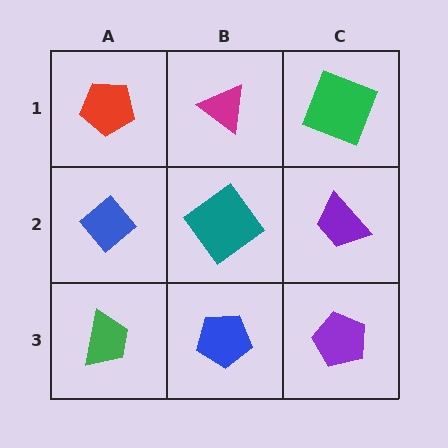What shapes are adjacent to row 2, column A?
A red pentagon (row 1, column A), a green trapezoid (row 3, column A), a teal diamond (row 2, column B).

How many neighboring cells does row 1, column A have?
2.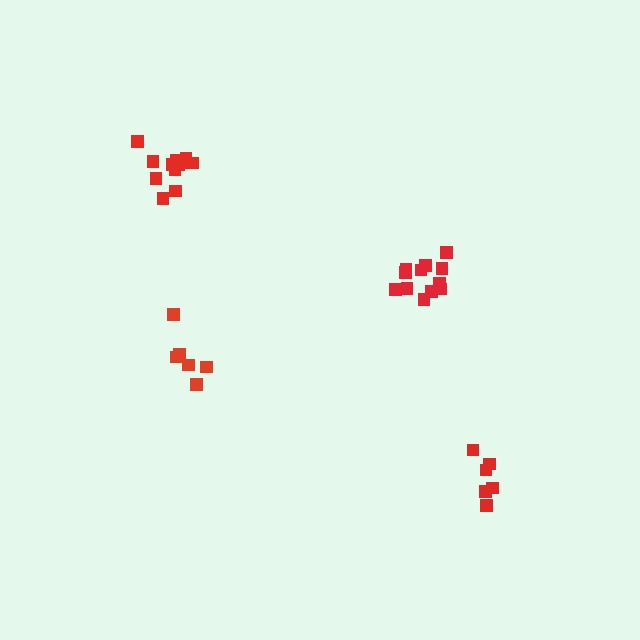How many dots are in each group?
Group 1: 12 dots, Group 2: 12 dots, Group 3: 6 dots, Group 4: 6 dots (36 total).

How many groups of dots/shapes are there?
There are 4 groups.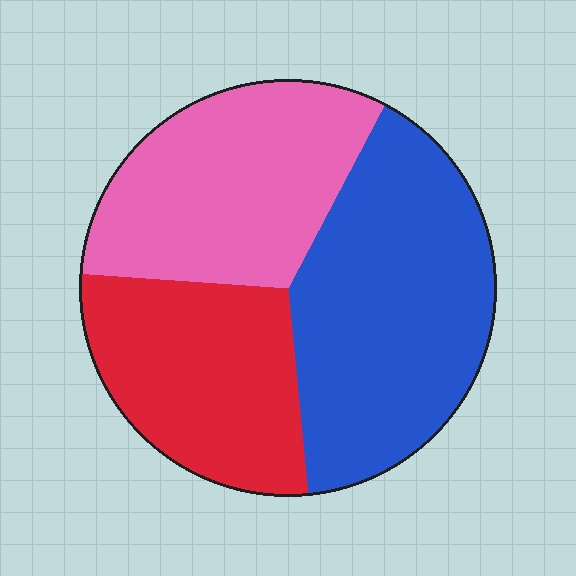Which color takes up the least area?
Red, at roughly 30%.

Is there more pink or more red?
Pink.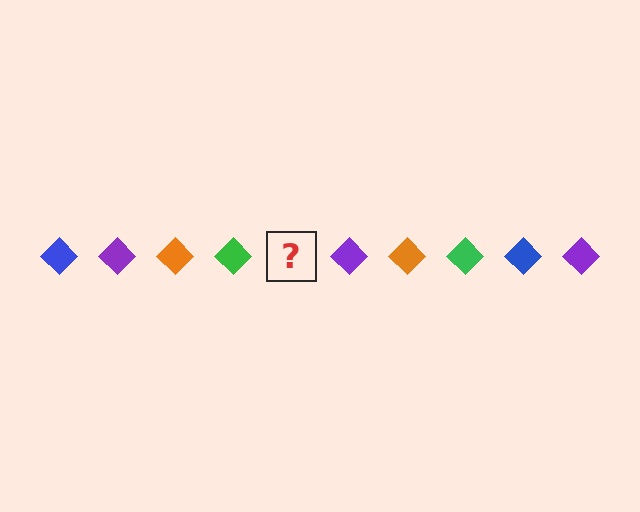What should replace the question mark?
The question mark should be replaced with a blue diamond.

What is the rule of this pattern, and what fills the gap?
The rule is that the pattern cycles through blue, purple, orange, green diamonds. The gap should be filled with a blue diamond.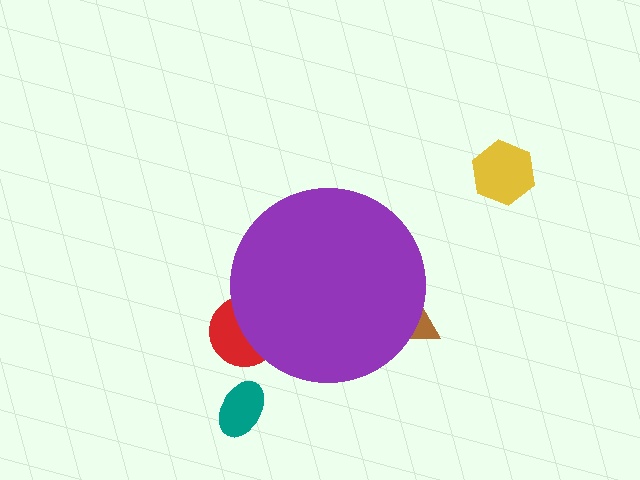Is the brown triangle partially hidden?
Yes, the brown triangle is partially hidden behind the purple circle.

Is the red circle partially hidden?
Yes, the red circle is partially hidden behind the purple circle.